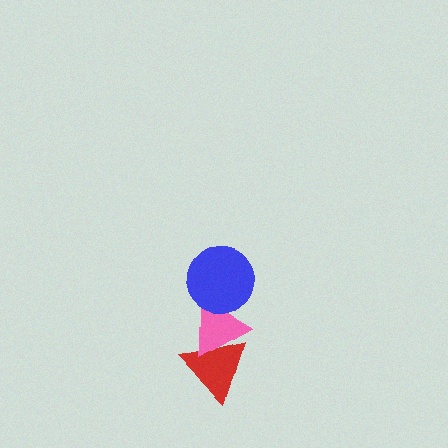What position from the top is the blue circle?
The blue circle is 1st from the top.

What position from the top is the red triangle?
The red triangle is 3rd from the top.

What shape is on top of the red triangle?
The pink triangle is on top of the red triangle.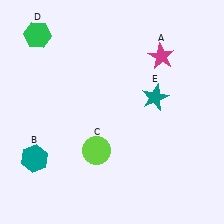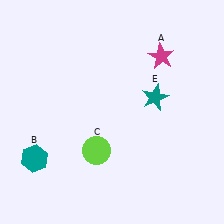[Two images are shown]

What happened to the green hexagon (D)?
The green hexagon (D) was removed in Image 2. It was in the top-left area of Image 1.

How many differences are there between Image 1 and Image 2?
There is 1 difference between the two images.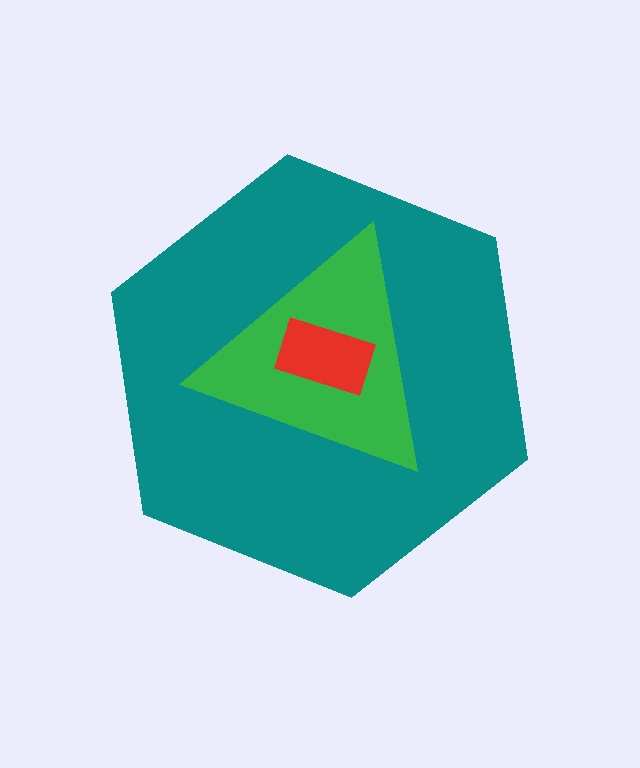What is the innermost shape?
The red rectangle.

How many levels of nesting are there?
3.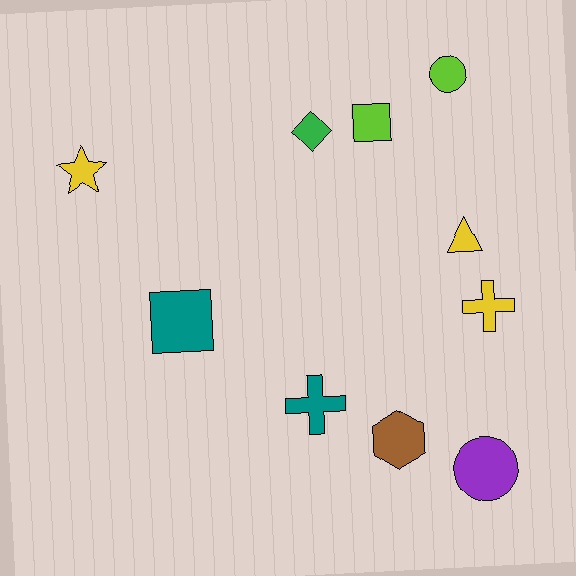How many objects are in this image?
There are 10 objects.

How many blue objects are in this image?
There are no blue objects.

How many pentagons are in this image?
There are no pentagons.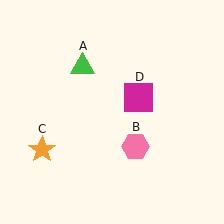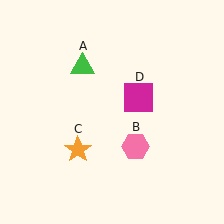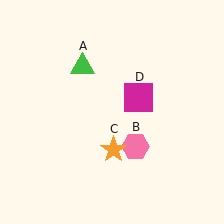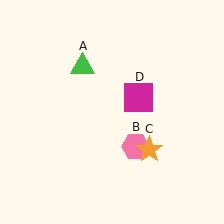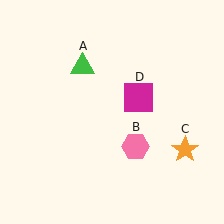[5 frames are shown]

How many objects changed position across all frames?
1 object changed position: orange star (object C).